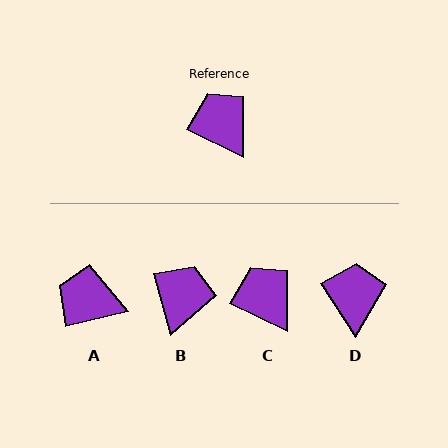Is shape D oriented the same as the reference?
No, it is off by about 31 degrees.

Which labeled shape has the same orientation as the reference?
C.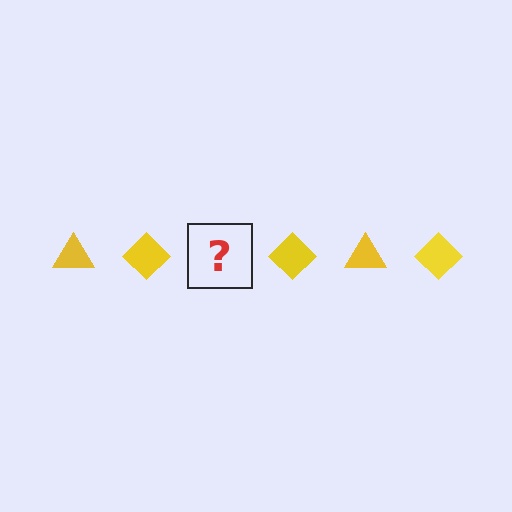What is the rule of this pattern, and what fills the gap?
The rule is that the pattern cycles through triangle, diamond shapes in yellow. The gap should be filled with a yellow triangle.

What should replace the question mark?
The question mark should be replaced with a yellow triangle.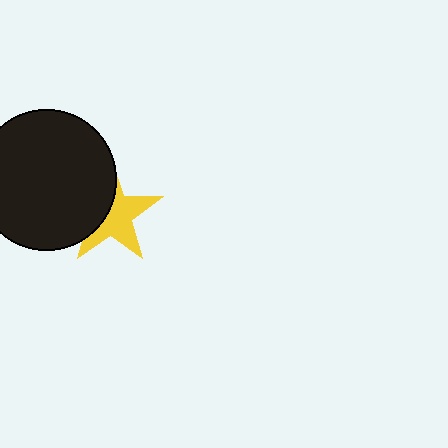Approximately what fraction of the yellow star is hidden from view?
Roughly 43% of the yellow star is hidden behind the black circle.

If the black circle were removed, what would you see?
You would see the complete yellow star.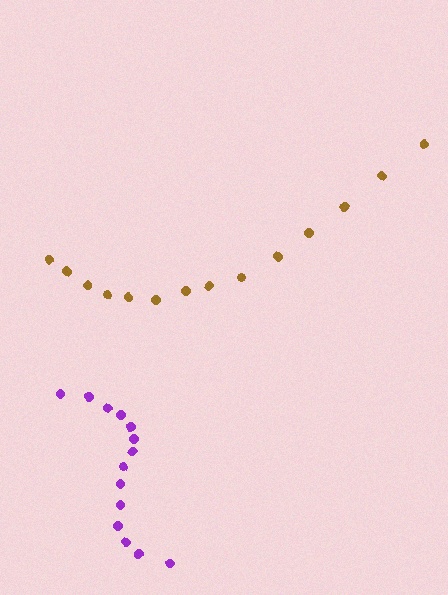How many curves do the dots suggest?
There are 2 distinct paths.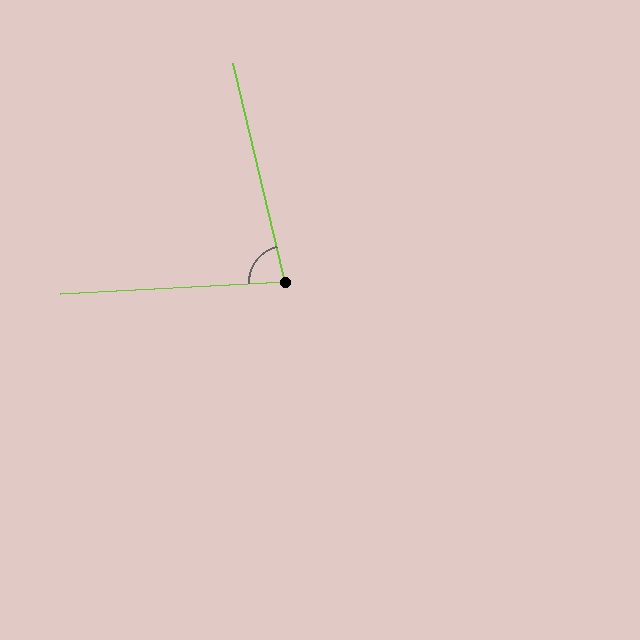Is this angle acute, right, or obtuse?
It is acute.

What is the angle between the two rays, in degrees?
Approximately 80 degrees.